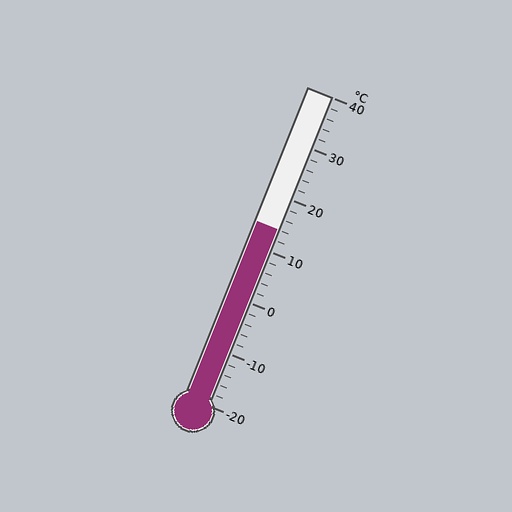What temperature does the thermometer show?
The thermometer shows approximately 14°C.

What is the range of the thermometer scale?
The thermometer scale ranges from -20°C to 40°C.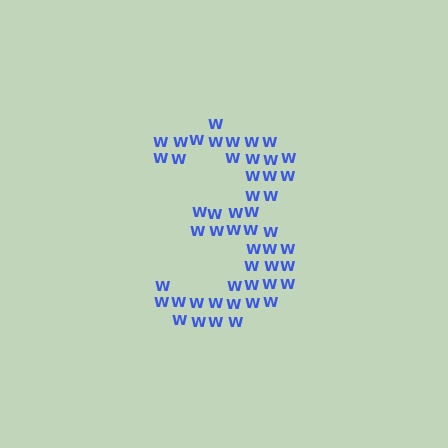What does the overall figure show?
The overall figure shows the digit 3.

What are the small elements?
The small elements are letter W's.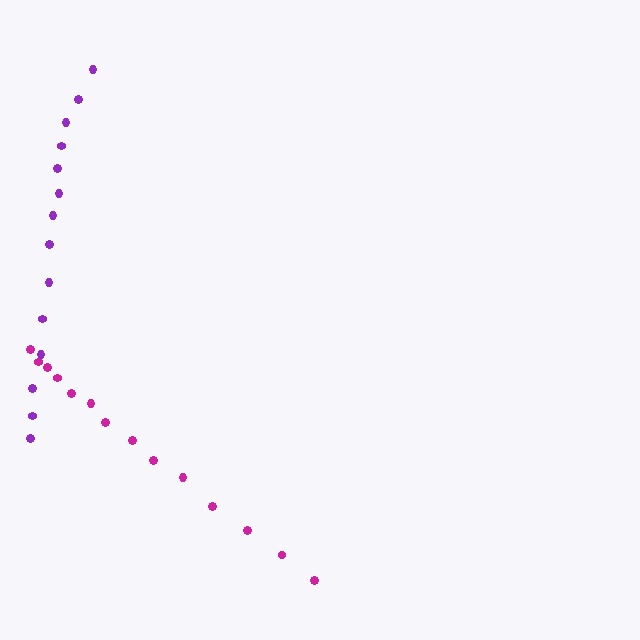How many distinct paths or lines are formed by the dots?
There are 2 distinct paths.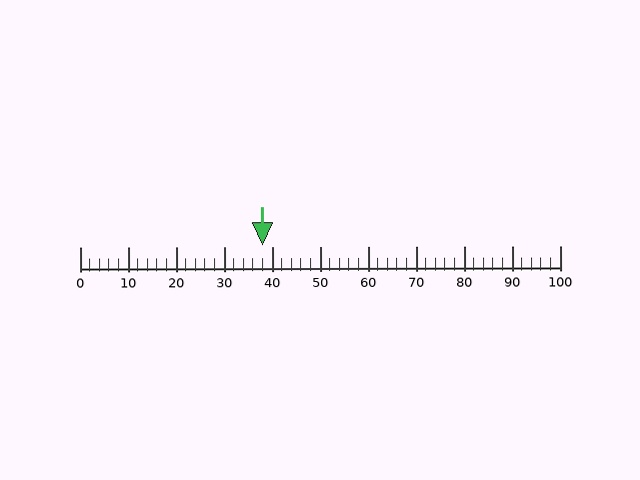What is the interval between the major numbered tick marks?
The major tick marks are spaced 10 units apart.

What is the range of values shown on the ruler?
The ruler shows values from 0 to 100.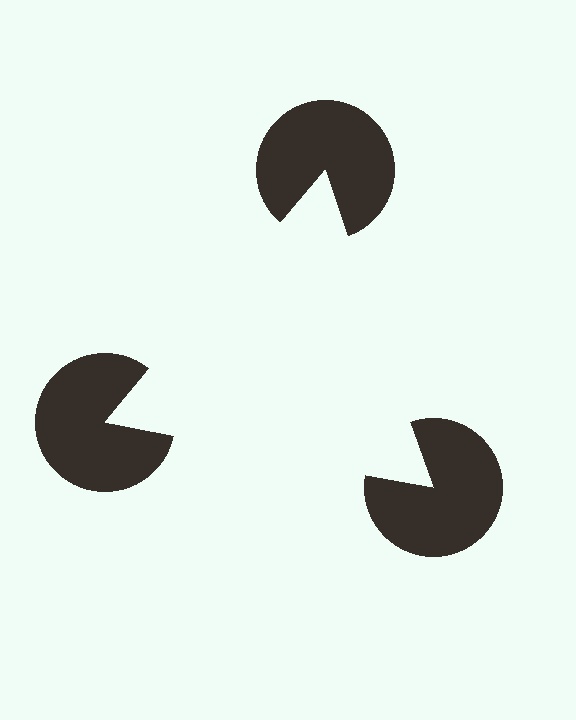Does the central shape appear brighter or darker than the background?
It typically appears slightly brighter than the background, even though no actual brightness change is drawn.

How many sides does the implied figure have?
3 sides.